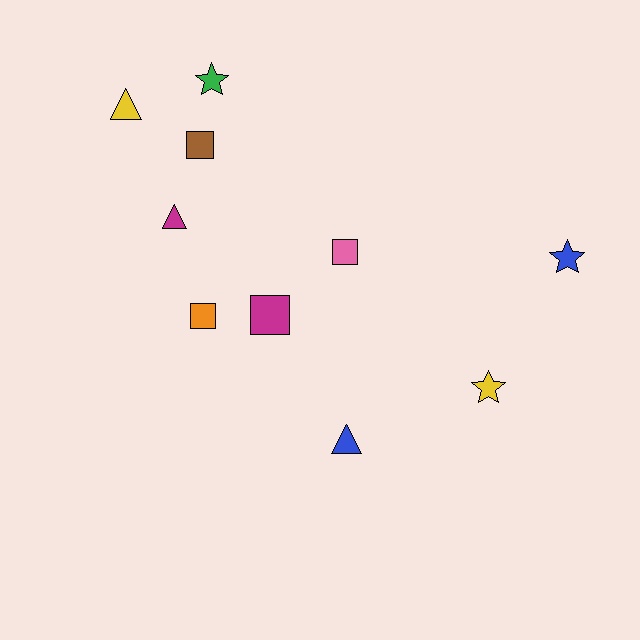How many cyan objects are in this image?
There are no cyan objects.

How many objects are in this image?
There are 10 objects.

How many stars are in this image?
There are 3 stars.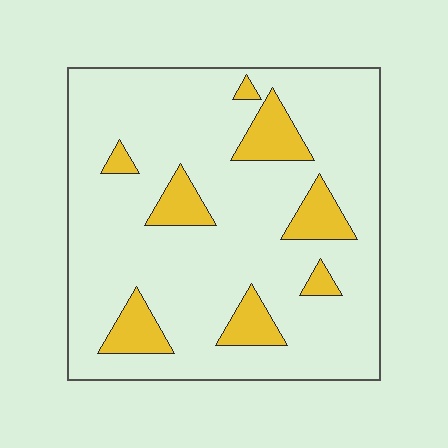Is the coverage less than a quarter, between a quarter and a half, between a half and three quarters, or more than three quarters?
Less than a quarter.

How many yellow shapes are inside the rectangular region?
8.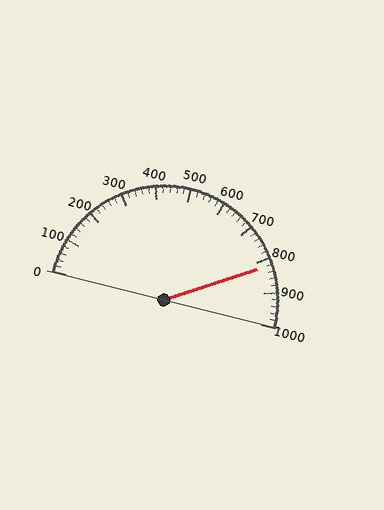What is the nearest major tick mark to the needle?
The nearest major tick mark is 800.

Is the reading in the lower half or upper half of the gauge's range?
The reading is in the upper half of the range (0 to 1000).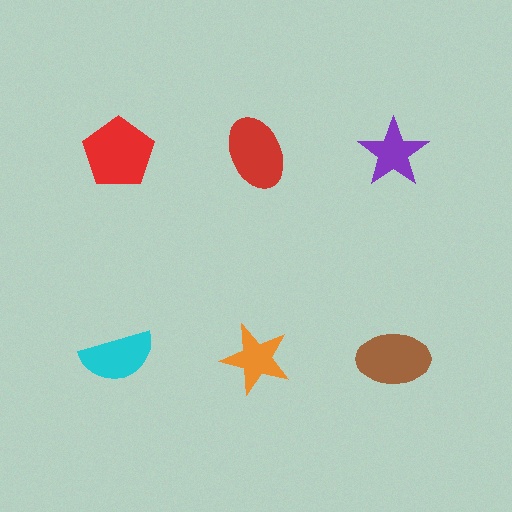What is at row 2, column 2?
An orange star.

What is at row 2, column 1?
A cyan semicircle.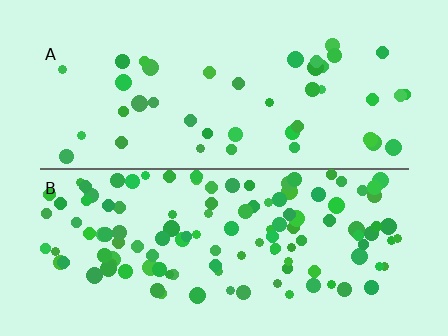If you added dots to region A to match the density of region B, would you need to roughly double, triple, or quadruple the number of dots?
Approximately triple.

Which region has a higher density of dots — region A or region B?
B (the bottom).